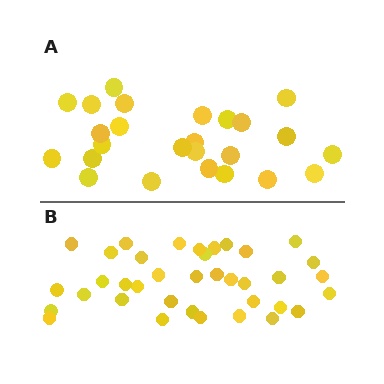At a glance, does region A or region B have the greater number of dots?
Region B (the bottom region) has more dots.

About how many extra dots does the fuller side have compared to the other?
Region B has roughly 12 or so more dots than region A.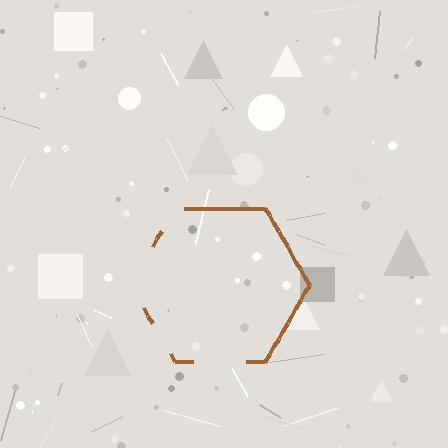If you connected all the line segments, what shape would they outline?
They would outline a hexagon.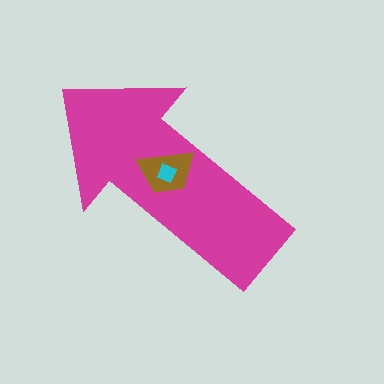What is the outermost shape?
The magenta arrow.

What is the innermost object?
The cyan square.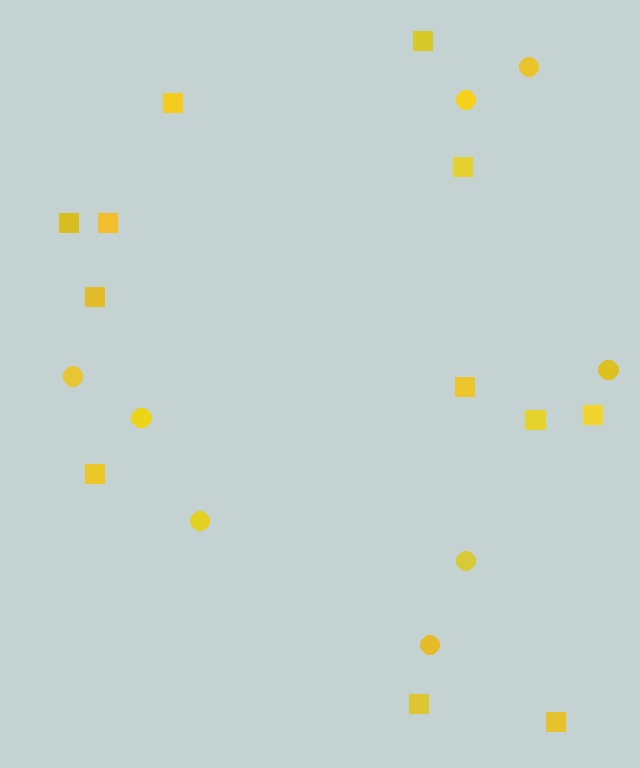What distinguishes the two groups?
There are 2 groups: one group of squares (12) and one group of circles (8).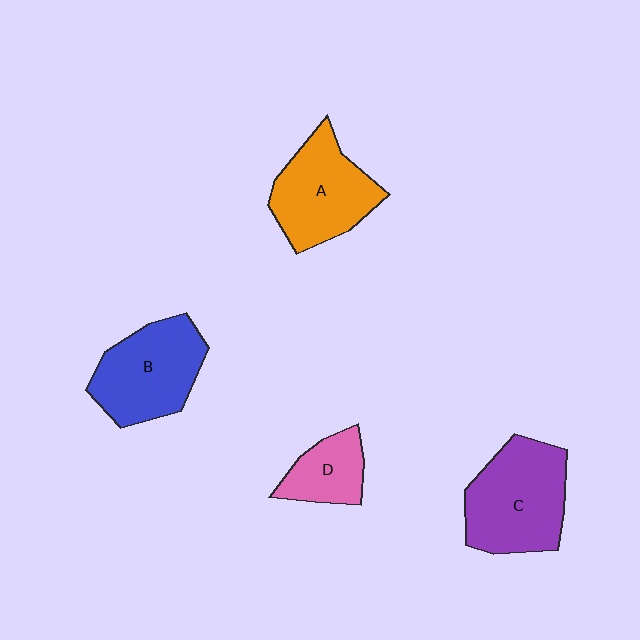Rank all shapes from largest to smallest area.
From largest to smallest: C (purple), B (blue), A (orange), D (pink).